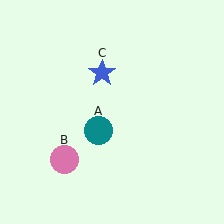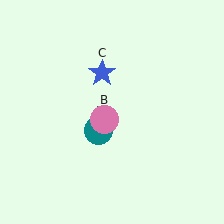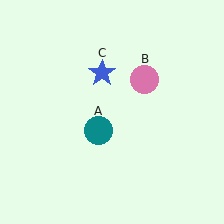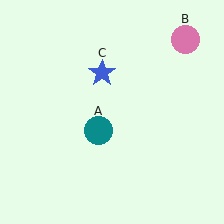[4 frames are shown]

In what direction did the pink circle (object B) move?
The pink circle (object B) moved up and to the right.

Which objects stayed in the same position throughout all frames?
Teal circle (object A) and blue star (object C) remained stationary.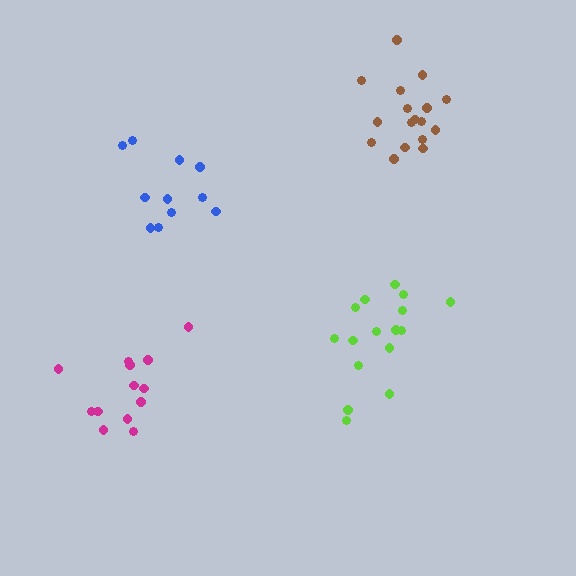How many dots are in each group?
Group 1: 17 dots, Group 2: 13 dots, Group 3: 16 dots, Group 4: 11 dots (57 total).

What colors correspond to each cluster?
The clusters are colored: brown, magenta, lime, blue.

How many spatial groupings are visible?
There are 4 spatial groupings.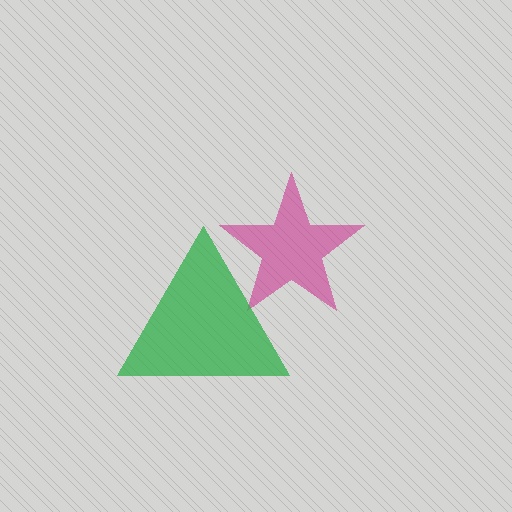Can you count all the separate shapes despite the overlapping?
Yes, there are 2 separate shapes.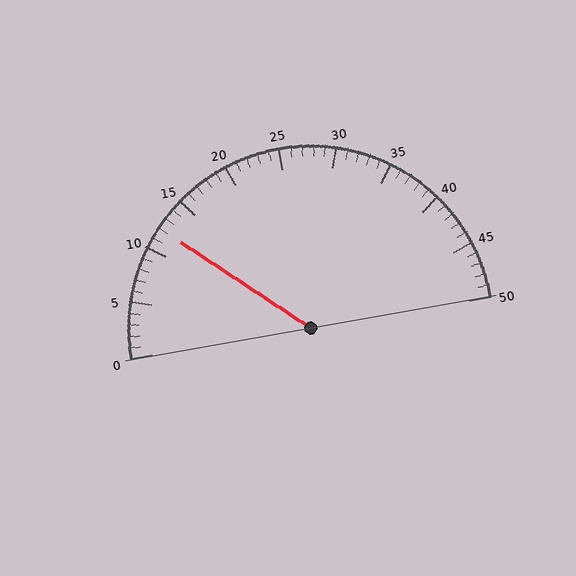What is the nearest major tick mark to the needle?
The nearest major tick mark is 10.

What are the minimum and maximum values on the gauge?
The gauge ranges from 0 to 50.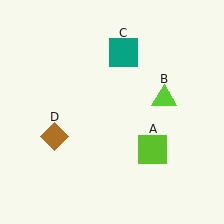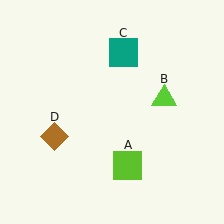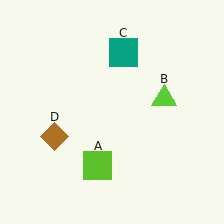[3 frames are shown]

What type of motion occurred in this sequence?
The lime square (object A) rotated clockwise around the center of the scene.